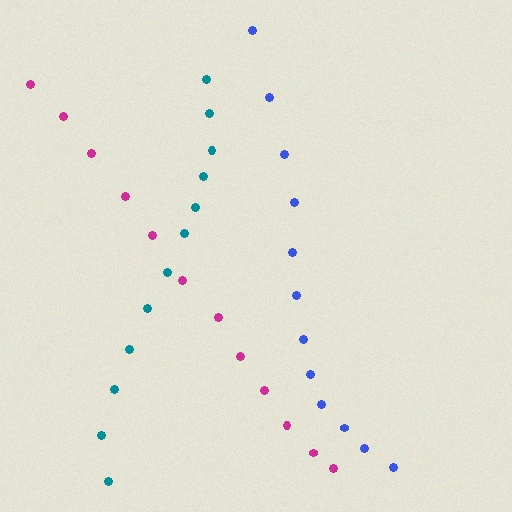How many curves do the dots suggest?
There are 3 distinct paths.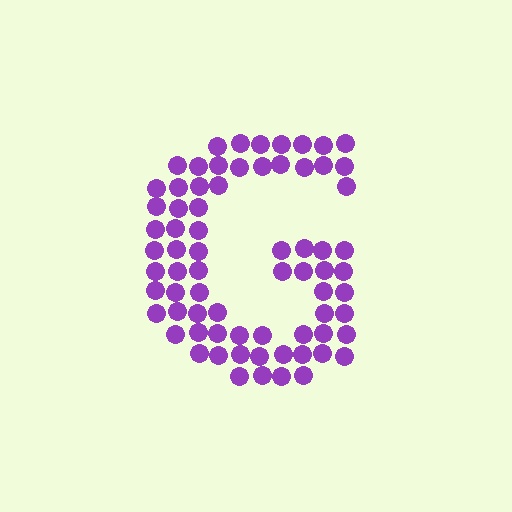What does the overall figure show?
The overall figure shows the letter G.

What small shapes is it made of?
It is made of small circles.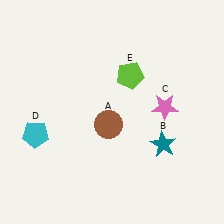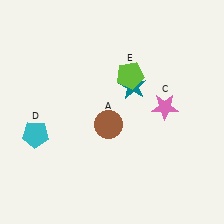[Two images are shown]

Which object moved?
The teal star (B) moved up.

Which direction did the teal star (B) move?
The teal star (B) moved up.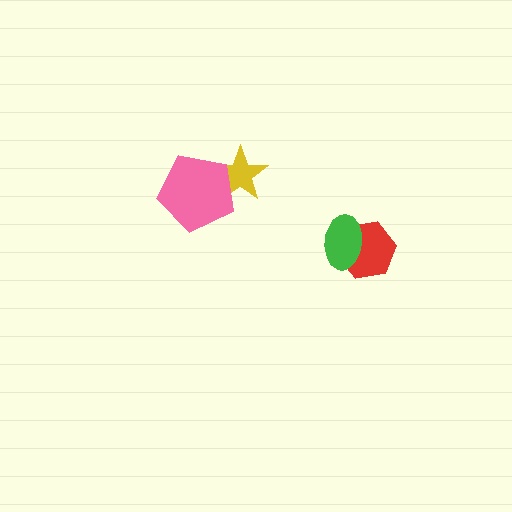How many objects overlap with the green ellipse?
1 object overlaps with the green ellipse.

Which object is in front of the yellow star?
The pink pentagon is in front of the yellow star.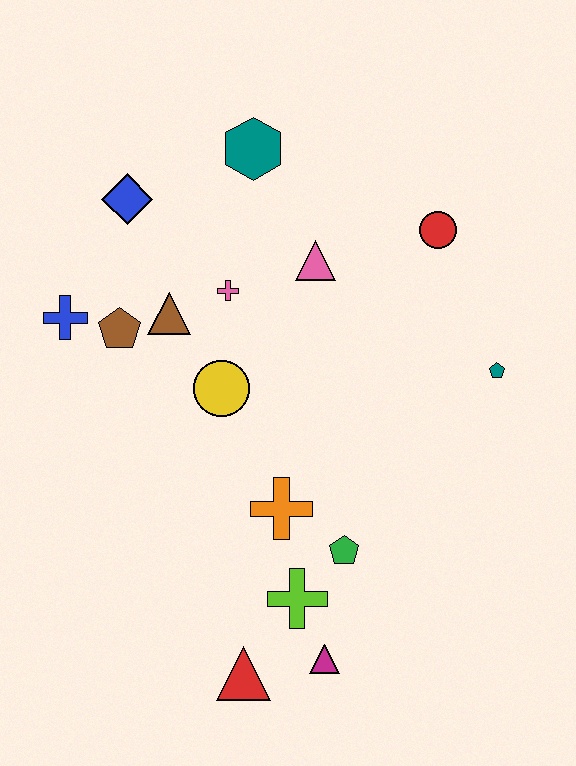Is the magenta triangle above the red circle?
No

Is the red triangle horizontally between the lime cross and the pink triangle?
No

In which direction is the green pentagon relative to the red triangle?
The green pentagon is above the red triangle.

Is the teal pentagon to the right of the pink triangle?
Yes